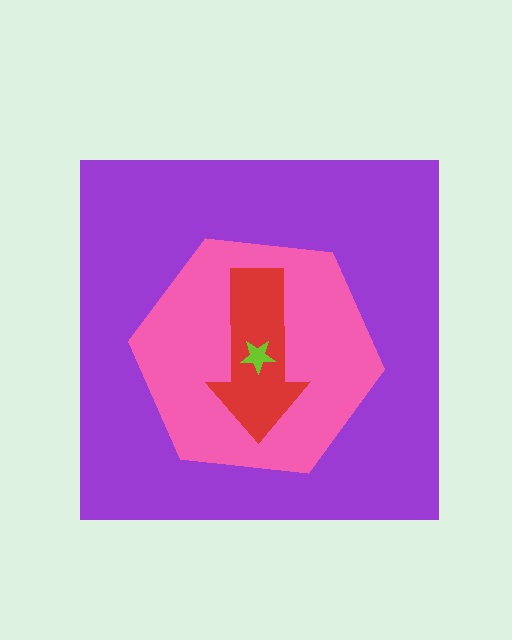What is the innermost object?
The lime star.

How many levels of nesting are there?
4.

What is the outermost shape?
The purple square.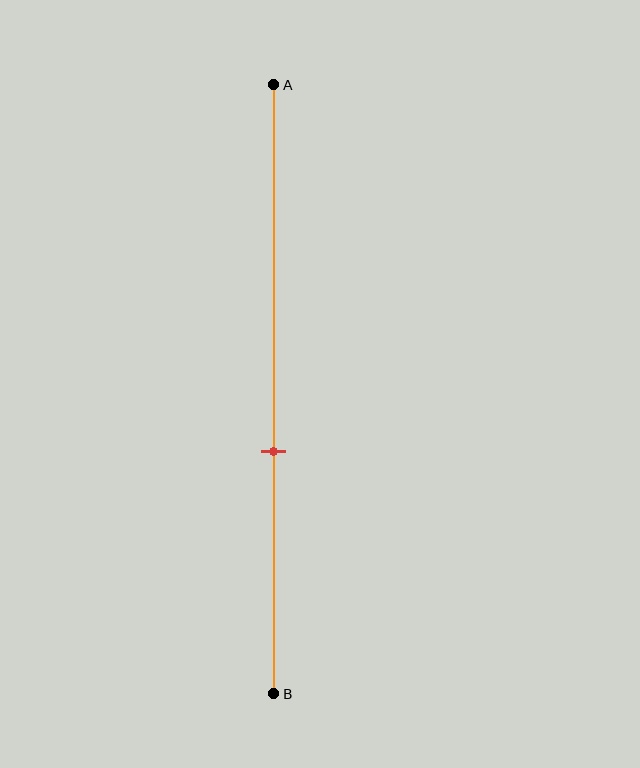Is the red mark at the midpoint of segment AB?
No, the mark is at about 60% from A, not at the 50% midpoint.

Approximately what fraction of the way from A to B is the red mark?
The red mark is approximately 60% of the way from A to B.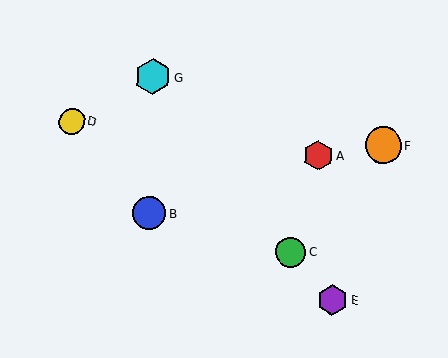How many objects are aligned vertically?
2 objects (B, G) are aligned vertically.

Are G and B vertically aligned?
Yes, both are at x≈153.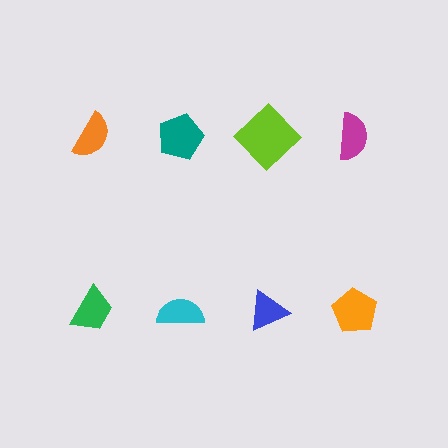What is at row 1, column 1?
An orange semicircle.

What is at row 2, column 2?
A cyan semicircle.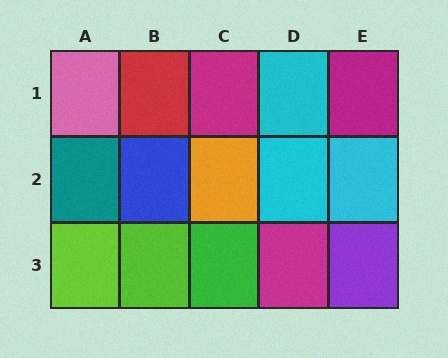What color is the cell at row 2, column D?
Cyan.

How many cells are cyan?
3 cells are cyan.